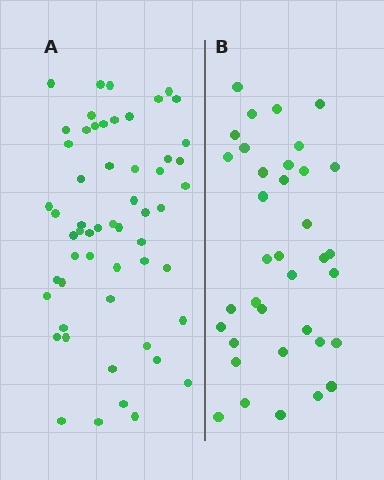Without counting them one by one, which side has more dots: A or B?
Region A (the left region) has more dots.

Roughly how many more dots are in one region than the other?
Region A has approximately 20 more dots than region B.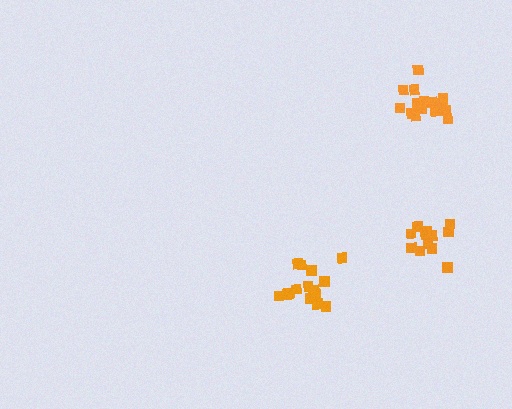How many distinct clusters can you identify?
There are 3 distinct clusters.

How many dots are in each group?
Group 1: 17 dots, Group 2: 14 dots, Group 3: 17 dots (48 total).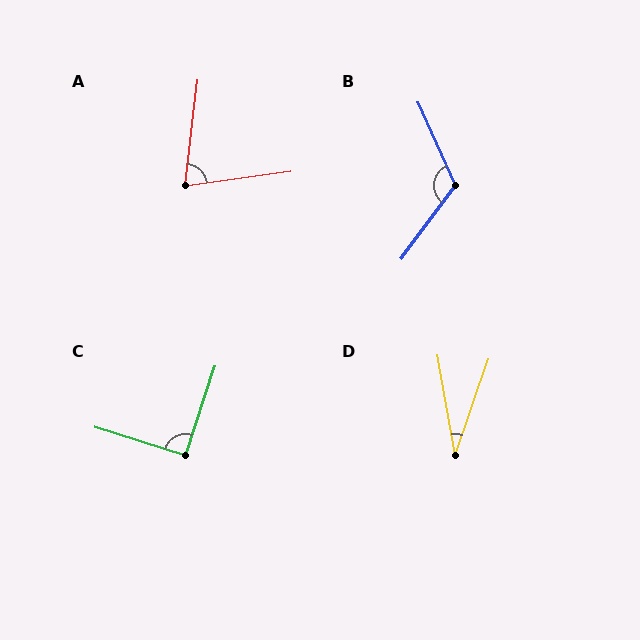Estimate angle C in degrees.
Approximately 91 degrees.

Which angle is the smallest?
D, at approximately 29 degrees.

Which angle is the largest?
B, at approximately 119 degrees.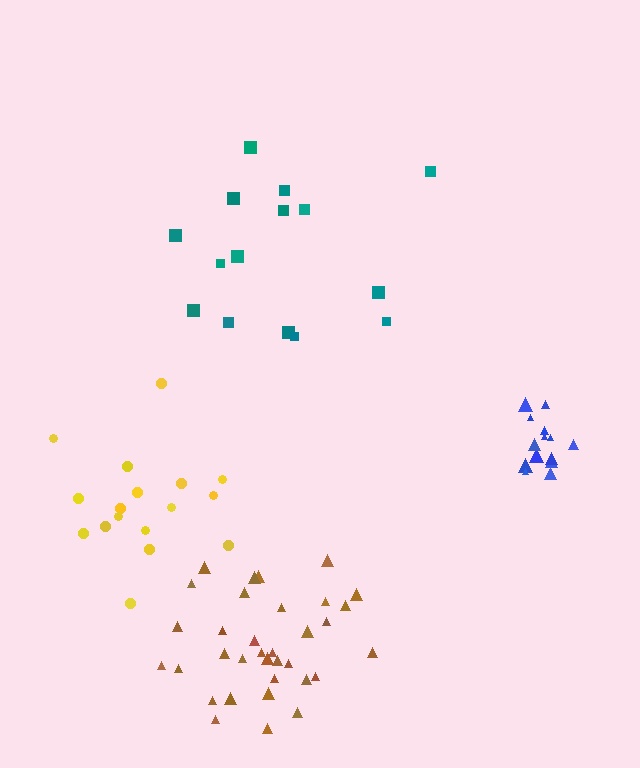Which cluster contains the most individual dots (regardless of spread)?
Brown (34).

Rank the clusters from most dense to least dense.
blue, brown, yellow, teal.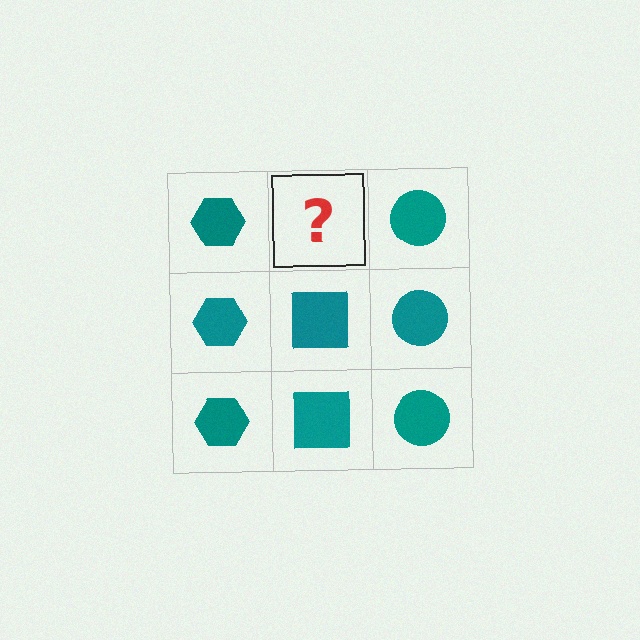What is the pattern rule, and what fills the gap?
The rule is that each column has a consistent shape. The gap should be filled with a teal square.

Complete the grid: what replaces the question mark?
The question mark should be replaced with a teal square.